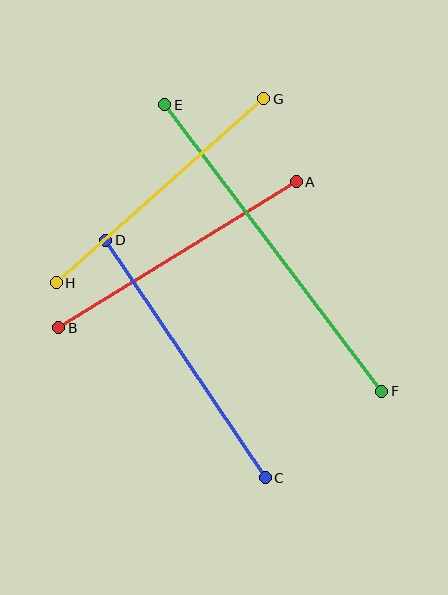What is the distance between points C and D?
The distance is approximately 286 pixels.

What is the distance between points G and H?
The distance is approximately 277 pixels.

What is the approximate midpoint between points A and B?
The midpoint is at approximately (177, 255) pixels.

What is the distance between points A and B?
The distance is approximately 279 pixels.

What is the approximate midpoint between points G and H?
The midpoint is at approximately (160, 191) pixels.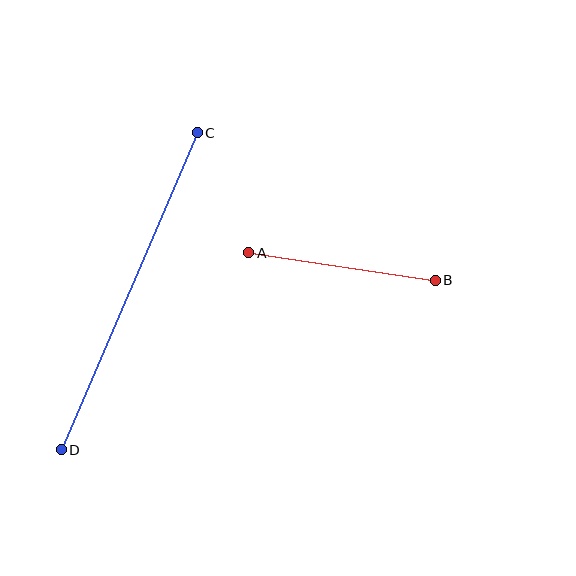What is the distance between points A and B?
The distance is approximately 189 pixels.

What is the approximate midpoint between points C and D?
The midpoint is at approximately (129, 291) pixels.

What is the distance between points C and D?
The distance is approximately 345 pixels.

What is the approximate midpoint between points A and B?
The midpoint is at approximately (342, 267) pixels.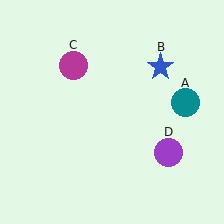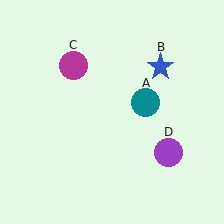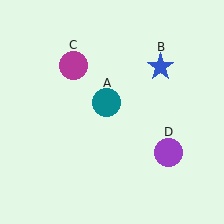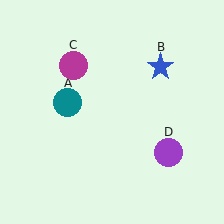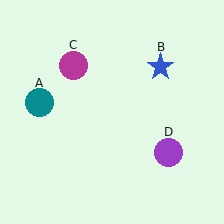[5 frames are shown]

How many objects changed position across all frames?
1 object changed position: teal circle (object A).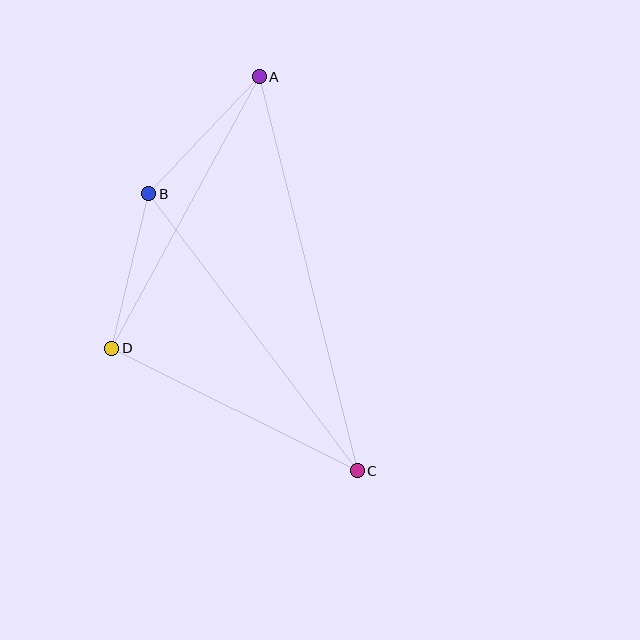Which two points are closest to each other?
Points B and D are closest to each other.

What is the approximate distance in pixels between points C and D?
The distance between C and D is approximately 274 pixels.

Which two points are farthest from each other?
Points A and C are farthest from each other.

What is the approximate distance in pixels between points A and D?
The distance between A and D is approximately 309 pixels.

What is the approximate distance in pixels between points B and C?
The distance between B and C is approximately 347 pixels.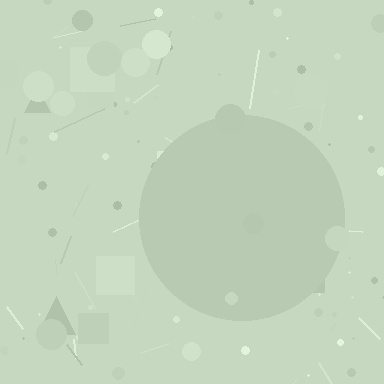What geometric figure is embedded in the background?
A circle is embedded in the background.